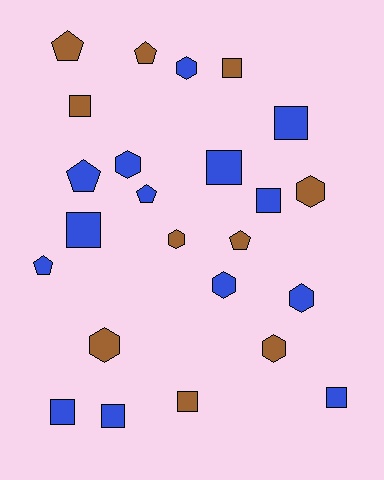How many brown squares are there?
There are 3 brown squares.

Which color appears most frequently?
Blue, with 14 objects.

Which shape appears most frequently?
Square, with 10 objects.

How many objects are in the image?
There are 24 objects.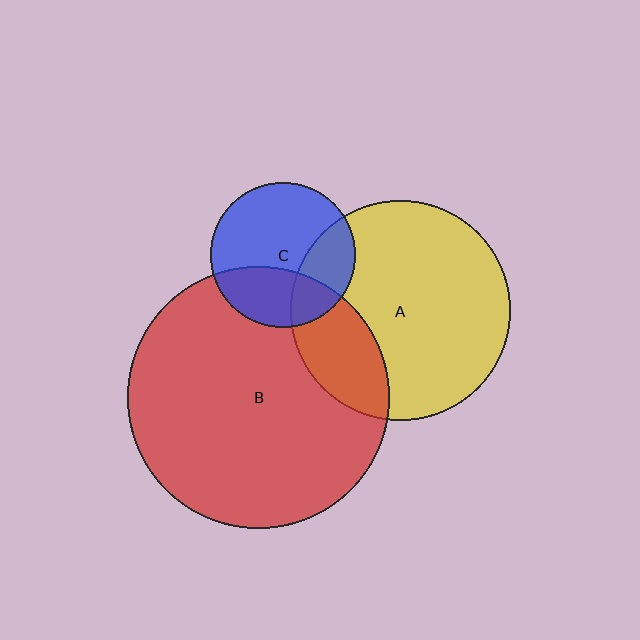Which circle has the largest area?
Circle B (red).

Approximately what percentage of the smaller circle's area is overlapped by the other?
Approximately 25%.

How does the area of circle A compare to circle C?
Approximately 2.3 times.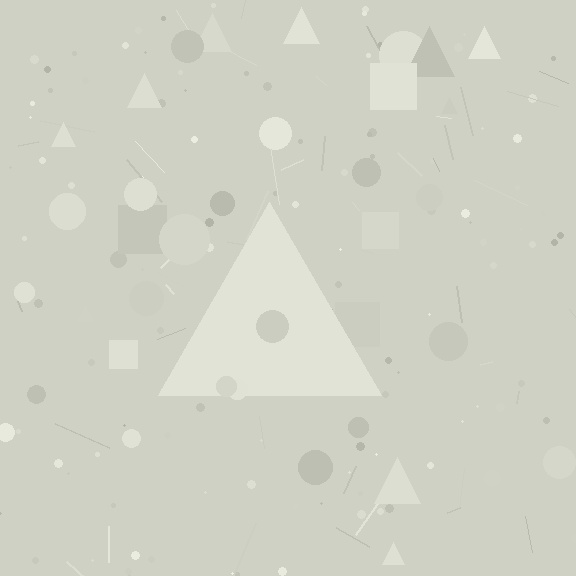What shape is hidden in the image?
A triangle is hidden in the image.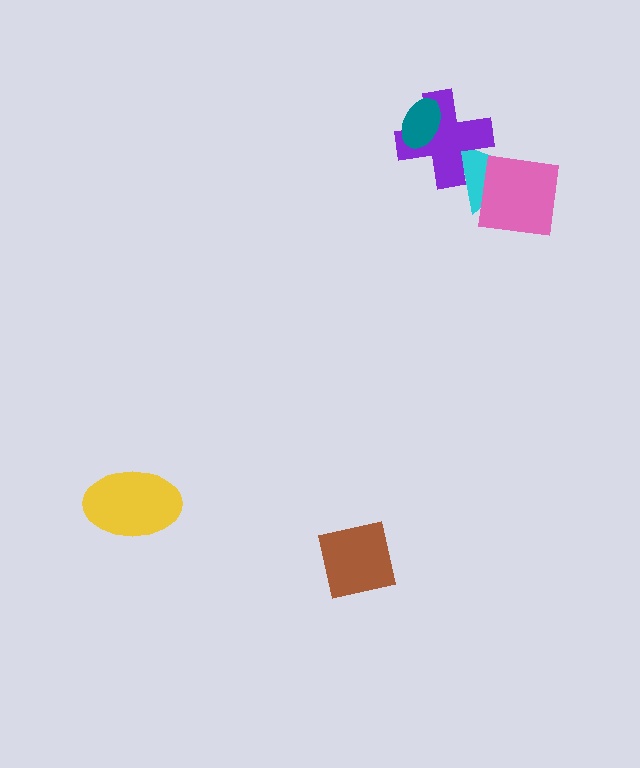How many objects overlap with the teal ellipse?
1 object overlaps with the teal ellipse.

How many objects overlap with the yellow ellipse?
0 objects overlap with the yellow ellipse.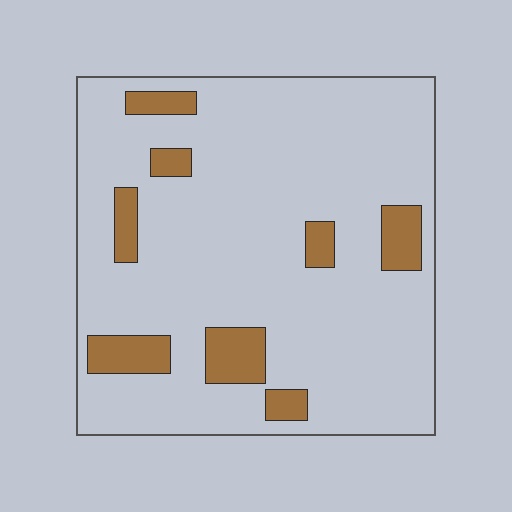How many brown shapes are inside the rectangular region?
8.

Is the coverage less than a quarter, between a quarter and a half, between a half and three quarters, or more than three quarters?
Less than a quarter.